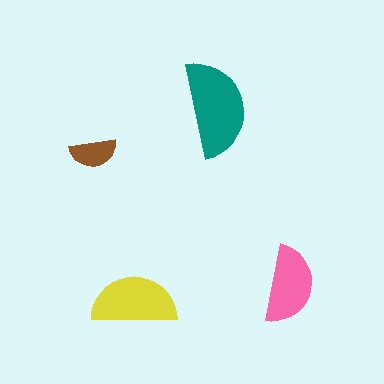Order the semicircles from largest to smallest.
the teal one, the yellow one, the pink one, the brown one.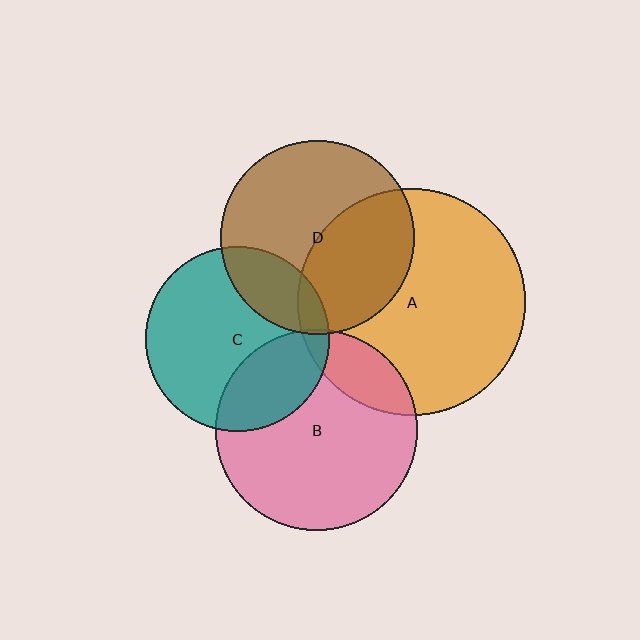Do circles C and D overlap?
Yes.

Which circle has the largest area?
Circle A (orange).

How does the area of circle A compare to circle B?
Approximately 1.3 times.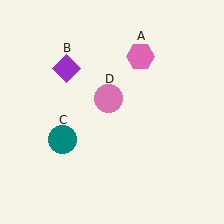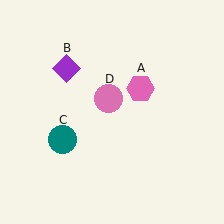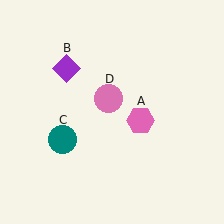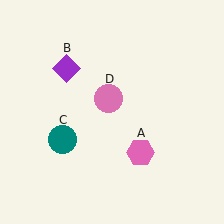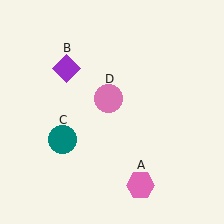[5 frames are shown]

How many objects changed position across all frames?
1 object changed position: pink hexagon (object A).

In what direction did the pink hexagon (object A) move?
The pink hexagon (object A) moved down.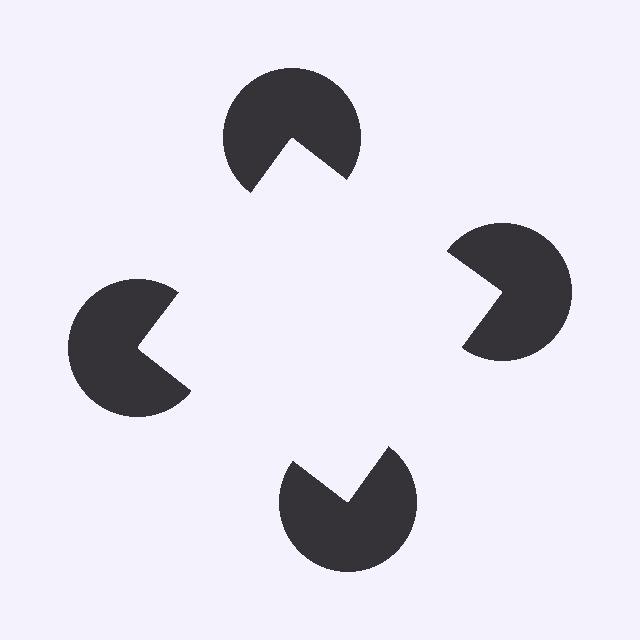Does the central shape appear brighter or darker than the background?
It typically appears slightly brighter than the background, even though no actual brightness change is drawn.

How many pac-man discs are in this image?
There are 4 — one at each vertex of the illusory square.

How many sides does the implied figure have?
4 sides.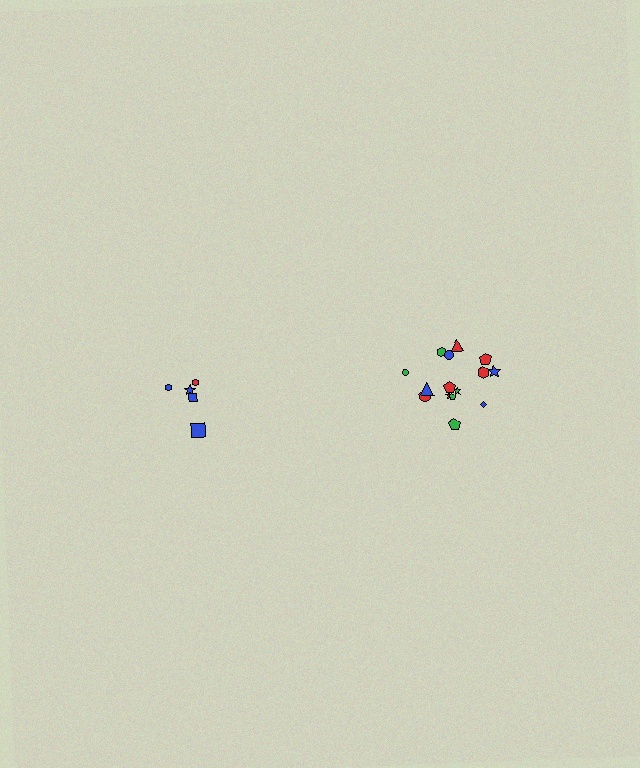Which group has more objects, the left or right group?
The right group.